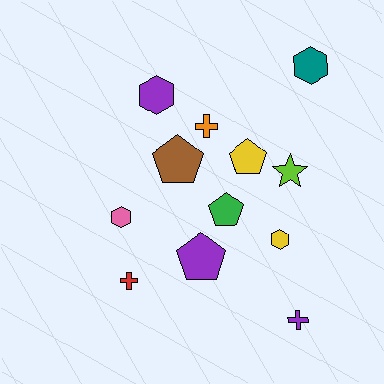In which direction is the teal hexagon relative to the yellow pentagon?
The teal hexagon is above the yellow pentagon.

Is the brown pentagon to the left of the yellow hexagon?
Yes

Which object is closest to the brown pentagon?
The orange cross is closest to the brown pentagon.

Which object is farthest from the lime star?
The red cross is farthest from the lime star.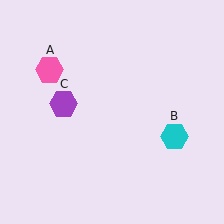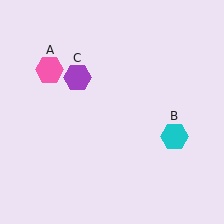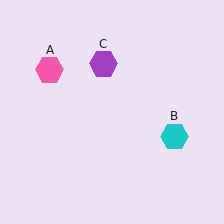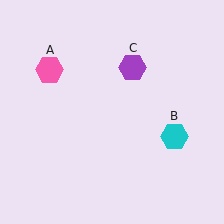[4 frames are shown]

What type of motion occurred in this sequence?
The purple hexagon (object C) rotated clockwise around the center of the scene.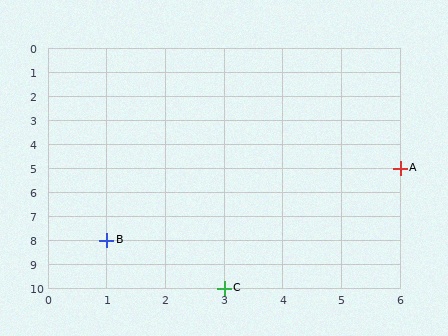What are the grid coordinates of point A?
Point A is at grid coordinates (6, 5).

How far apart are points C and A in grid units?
Points C and A are 3 columns and 5 rows apart (about 5.8 grid units diagonally).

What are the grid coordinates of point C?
Point C is at grid coordinates (3, 10).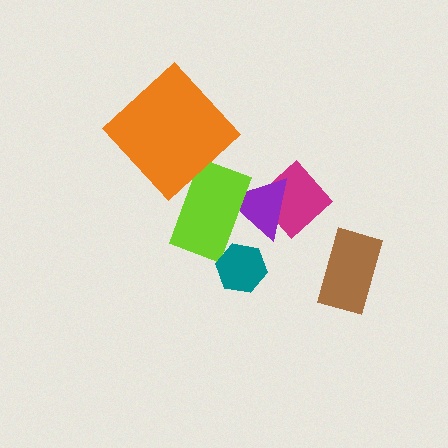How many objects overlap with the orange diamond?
0 objects overlap with the orange diamond.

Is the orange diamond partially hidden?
No, no other shape covers it.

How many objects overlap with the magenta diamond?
1 object overlaps with the magenta diamond.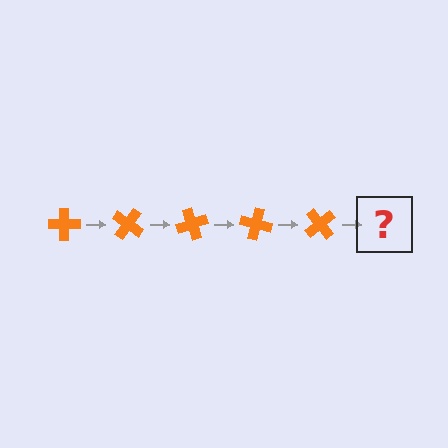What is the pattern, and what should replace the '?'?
The pattern is that the cross rotates 35 degrees each step. The '?' should be an orange cross rotated 175 degrees.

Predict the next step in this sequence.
The next step is an orange cross rotated 175 degrees.